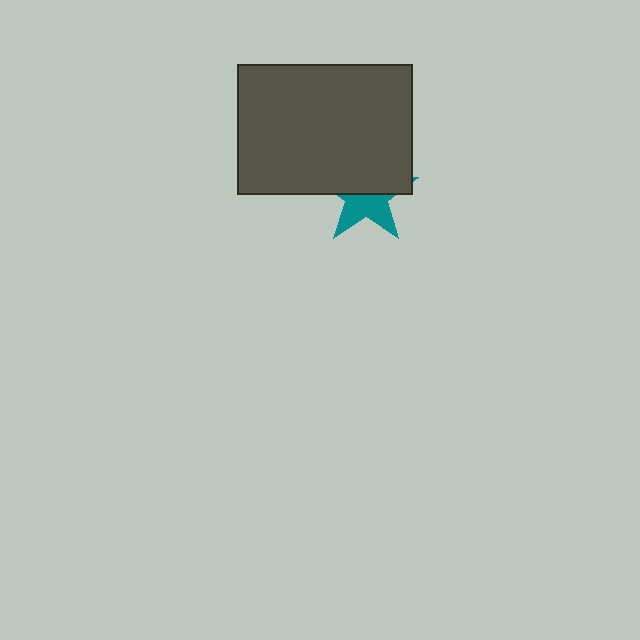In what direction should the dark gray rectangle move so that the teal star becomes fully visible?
The dark gray rectangle should move up. That is the shortest direction to clear the overlap and leave the teal star fully visible.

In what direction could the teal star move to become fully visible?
The teal star could move down. That would shift it out from behind the dark gray rectangle entirely.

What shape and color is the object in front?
The object in front is a dark gray rectangle.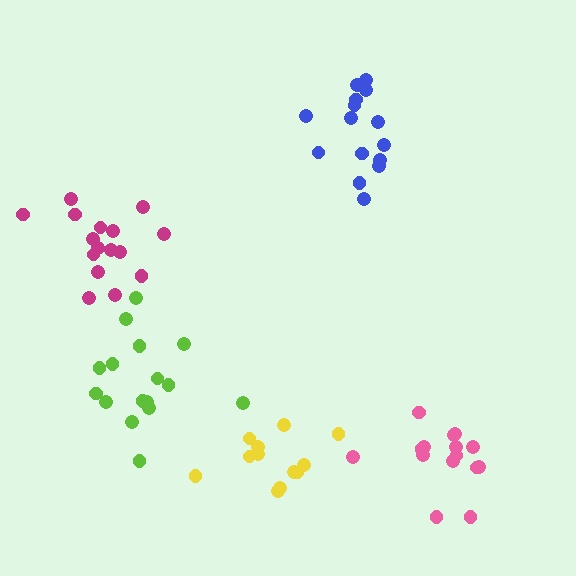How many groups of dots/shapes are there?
There are 5 groups.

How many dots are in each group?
Group 1: 12 dots, Group 2: 15 dots, Group 3: 15 dots, Group 4: 16 dots, Group 5: 16 dots (74 total).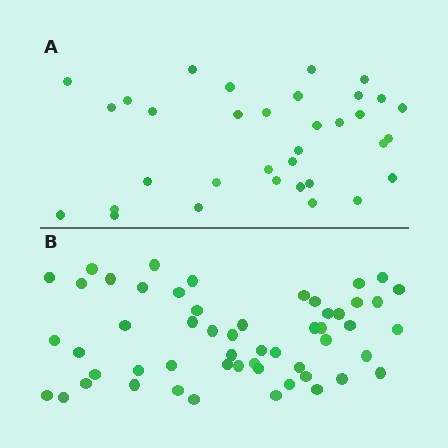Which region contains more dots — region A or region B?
Region B (the bottom region) has more dots.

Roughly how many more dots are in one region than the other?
Region B has approximately 20 more dots than region A.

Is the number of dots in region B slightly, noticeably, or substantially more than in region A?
Region B has substantially more. The ratio is roughly 1.6 to 1.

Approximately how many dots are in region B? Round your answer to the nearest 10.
About 50 dots. (The exact count is 54, which rounds to 50.)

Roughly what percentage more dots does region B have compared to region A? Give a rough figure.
About 60% more.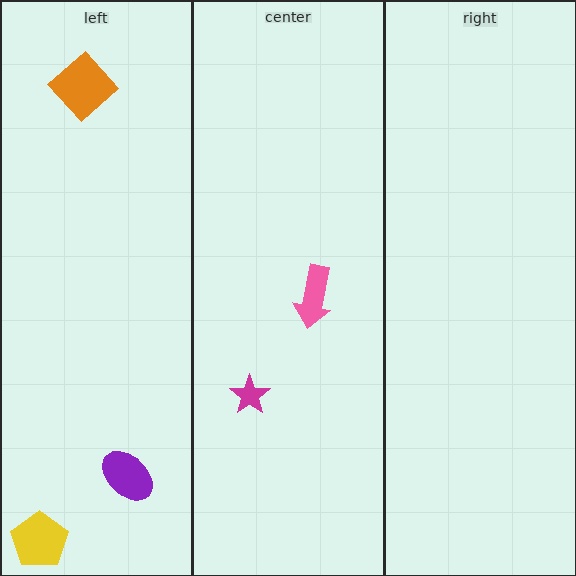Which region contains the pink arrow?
The center region.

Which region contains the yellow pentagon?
The left region.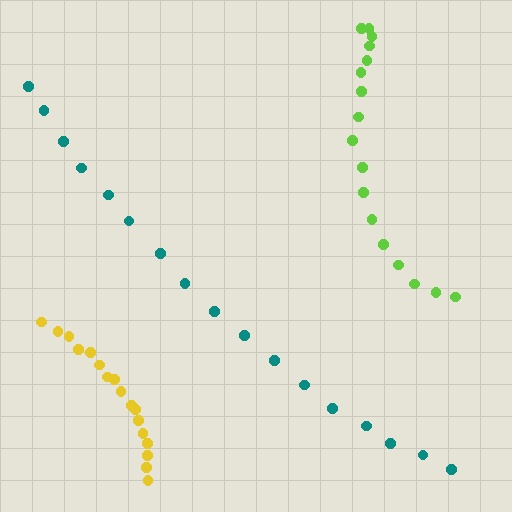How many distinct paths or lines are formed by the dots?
There are 3 distinct paths.